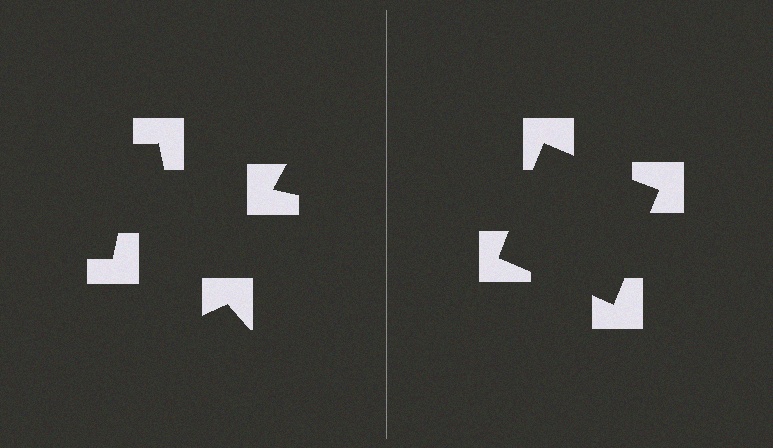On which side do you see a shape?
An illusory square appears on the right side. On the left side the wedge cuts are rotated, so no coherent shape forms.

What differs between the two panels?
The notched squares are positioned identically on both sides; only the wedge orientations differ. On the right they align to a square; on the left they are misaligned.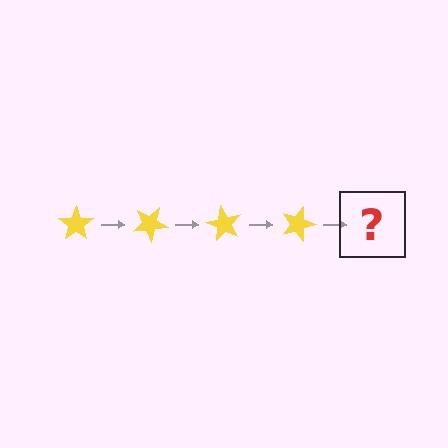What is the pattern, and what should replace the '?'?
The pattern is that the star rotates 30 degrees each step. The '?' should be a yellow star rotated 120 degrees.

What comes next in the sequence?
The next element should be a yellow star rotated 120 degrees.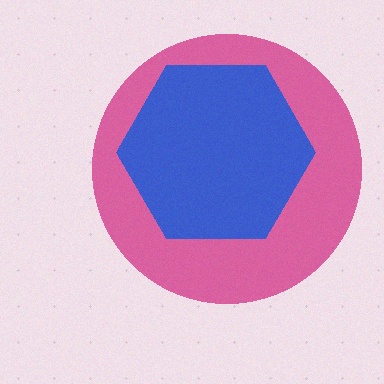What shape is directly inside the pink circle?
The blue hexagon.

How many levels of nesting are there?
2.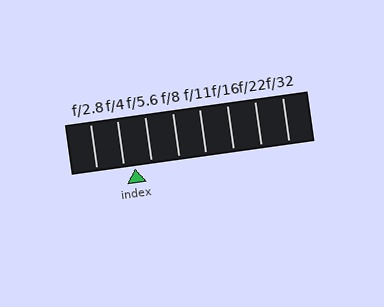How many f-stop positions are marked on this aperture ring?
There are 8 f-stop positions marked.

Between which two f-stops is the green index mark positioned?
The index mark is between f/4 and f/5.6.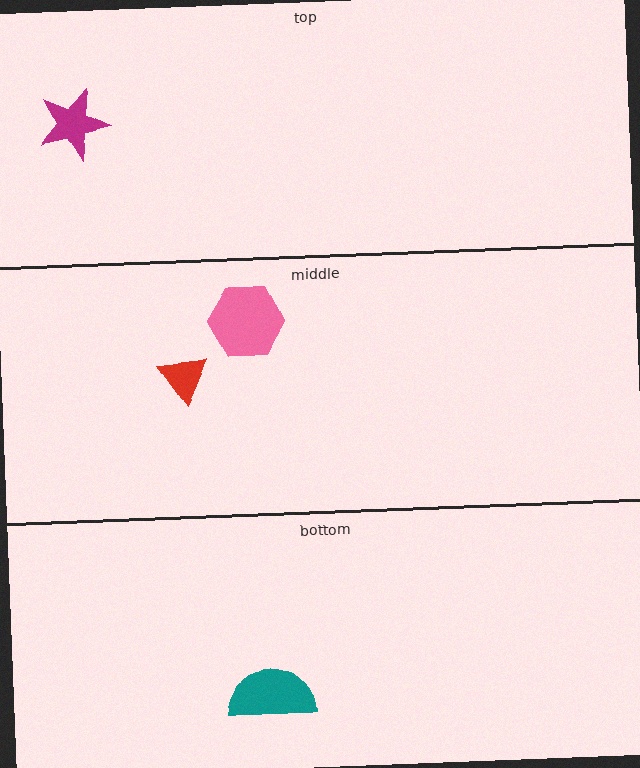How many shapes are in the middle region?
2.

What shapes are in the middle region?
The pink hexagon, the red triangle.